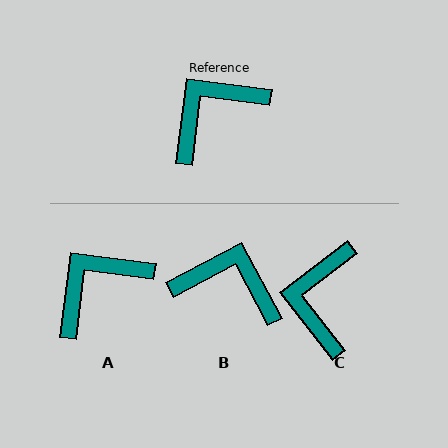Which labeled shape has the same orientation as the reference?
A.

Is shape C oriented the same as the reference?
No, it is off by about 45 degrees.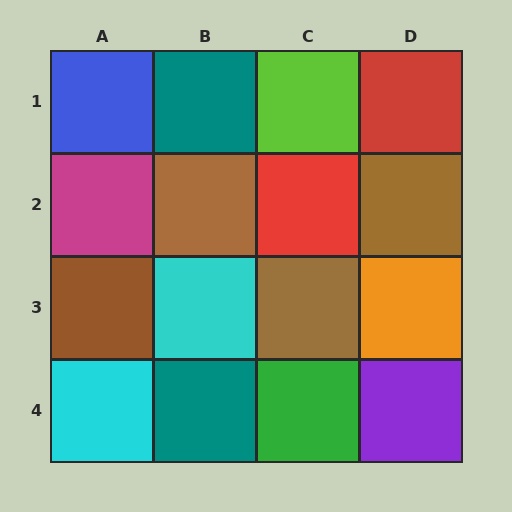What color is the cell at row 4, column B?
Teal.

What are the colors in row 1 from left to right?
Blue, teal, lime, red.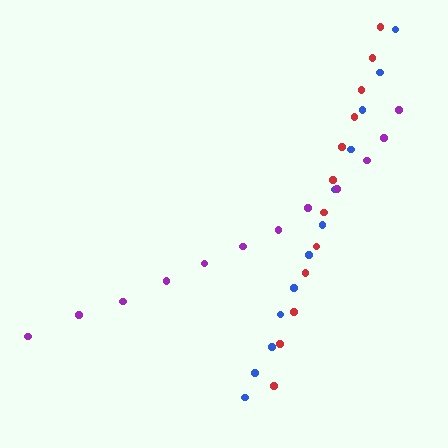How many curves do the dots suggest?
There are 3 distinct paths.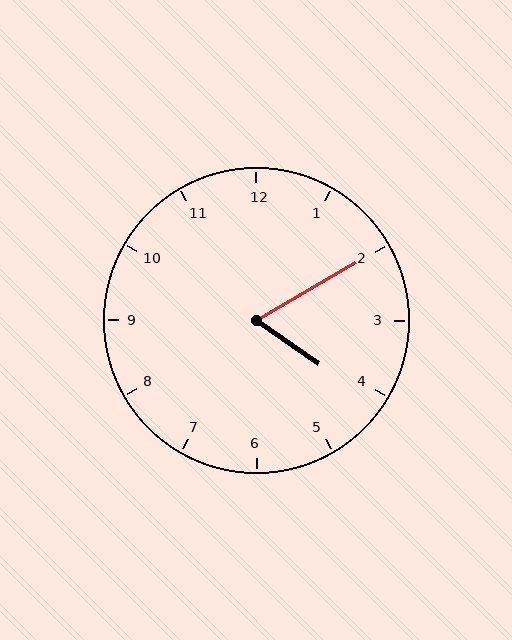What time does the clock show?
4:10.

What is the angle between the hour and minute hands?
Approximately 65 degrees.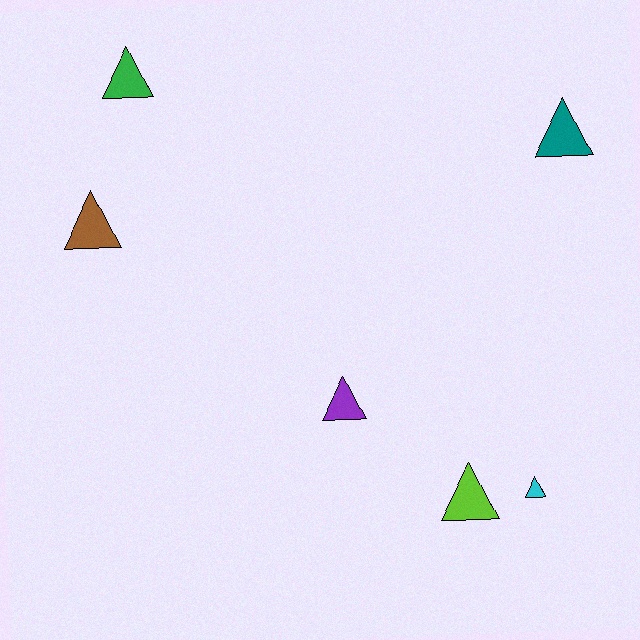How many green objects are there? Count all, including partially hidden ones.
There is 1 green object.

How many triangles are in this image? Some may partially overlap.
There are 6 triangles.